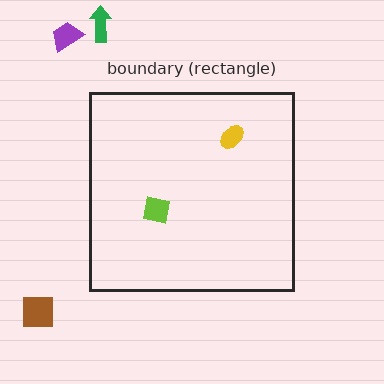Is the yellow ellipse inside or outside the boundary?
Inside.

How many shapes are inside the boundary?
2 inside, 3 outside.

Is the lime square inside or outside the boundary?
Inside.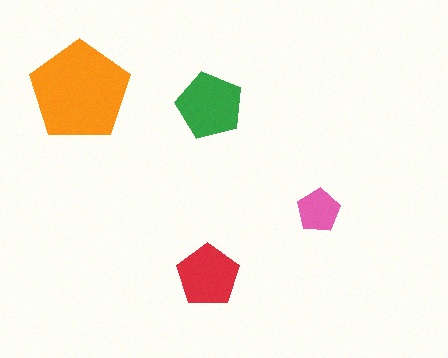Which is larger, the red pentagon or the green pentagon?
The green one.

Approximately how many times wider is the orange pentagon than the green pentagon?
About 1.5 times wider.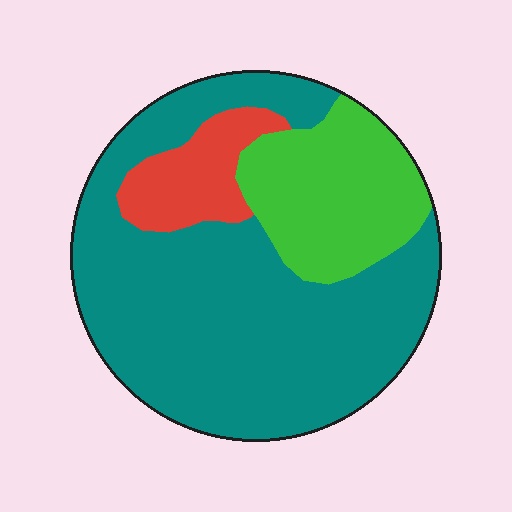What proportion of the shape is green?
Green covers 22% of the shape.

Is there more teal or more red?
Teal.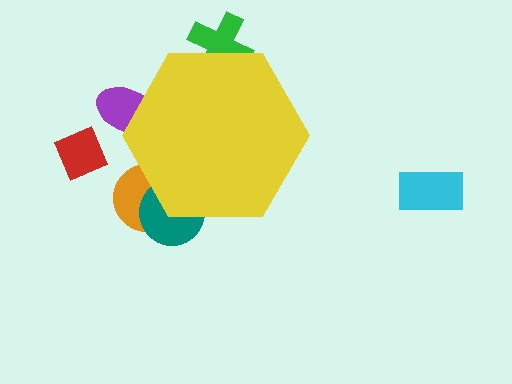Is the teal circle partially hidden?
Yes, the teal circle is partially hidden behind the yellow hexagon.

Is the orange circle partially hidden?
Yes, the orange circle is partially hidden behind the yellow hexagon.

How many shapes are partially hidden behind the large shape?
4 shapes are partially hidden.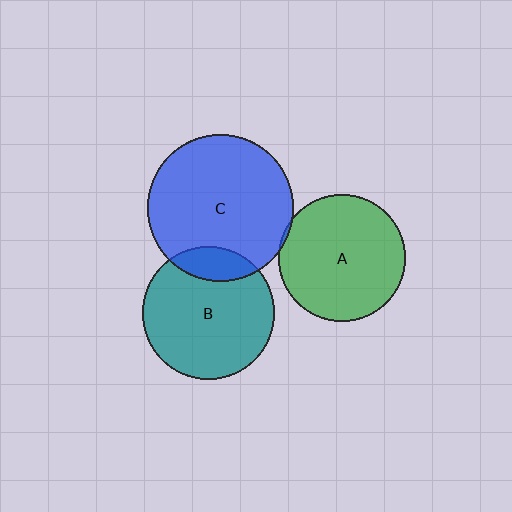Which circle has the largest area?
Circle C (blue).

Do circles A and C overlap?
Yes.